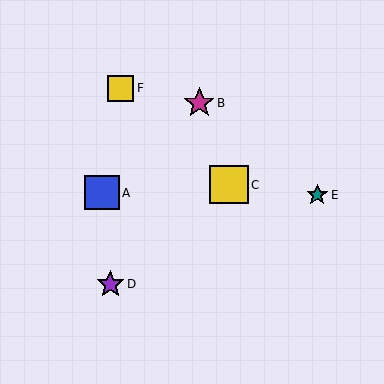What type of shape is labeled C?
Shape C is a yellow square.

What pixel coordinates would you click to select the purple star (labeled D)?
Click at (110, 284) to select the purple star D.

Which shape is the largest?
The yellow square (labeled C) is the largest.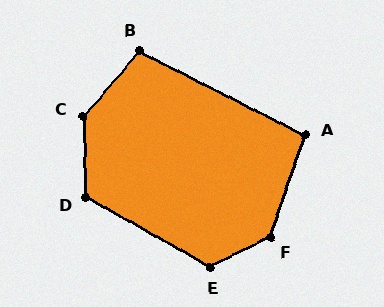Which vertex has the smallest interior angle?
A, at approximately 98 degrees.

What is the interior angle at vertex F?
Approximately 135 degrees (obtuse).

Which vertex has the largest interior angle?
C, at approximately 137 degrees.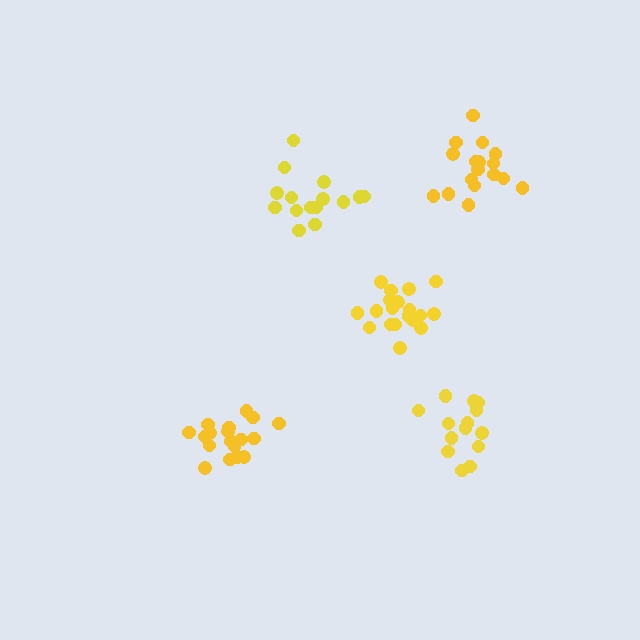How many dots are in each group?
Group 1: 14 dots, Group 2: 15 dots, Group 3: 18 dots, Group 4: 17 dots, Group 5: 19 dots (83 total).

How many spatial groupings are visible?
There are 5 spatial groupings.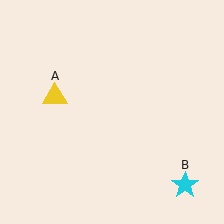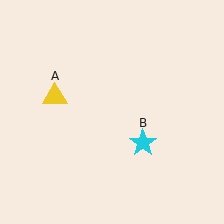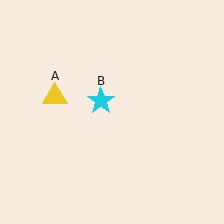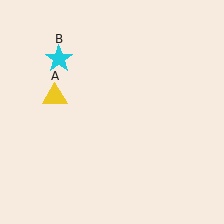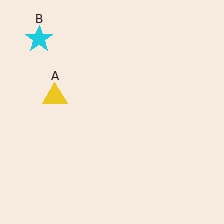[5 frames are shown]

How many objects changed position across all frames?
1 object changed position: cyan star (object B).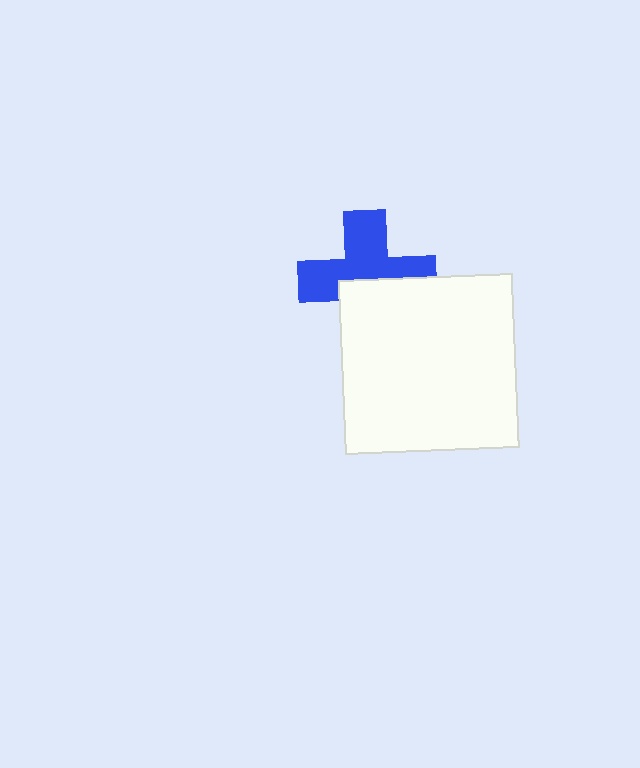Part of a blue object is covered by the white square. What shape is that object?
It is a cross.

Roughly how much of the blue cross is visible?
About half of it is visible (roughly 59%).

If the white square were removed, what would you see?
You would see the complete blue cross.